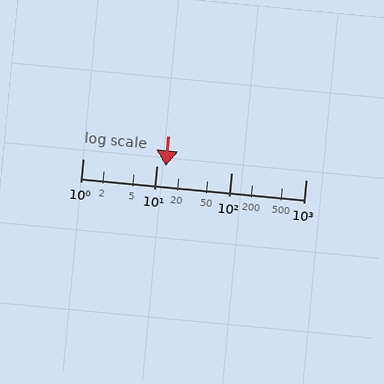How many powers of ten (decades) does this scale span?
The scale spans 3 decades, from 1 to 1000.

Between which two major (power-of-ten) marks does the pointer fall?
The pointer is between 10 and 100.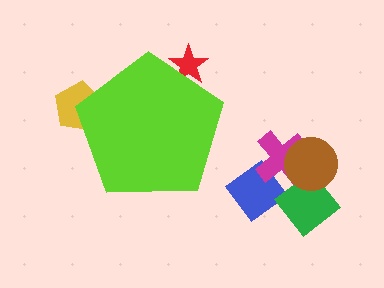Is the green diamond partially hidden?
No, the green diamond is fully visible.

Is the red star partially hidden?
Yes, the red star is partially hidden behind the lime pentagon.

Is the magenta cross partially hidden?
No, the magenta cross is fully visible.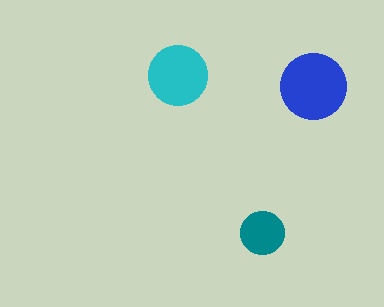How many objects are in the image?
There are 3 objects in the image.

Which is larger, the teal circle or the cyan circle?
The cyan one.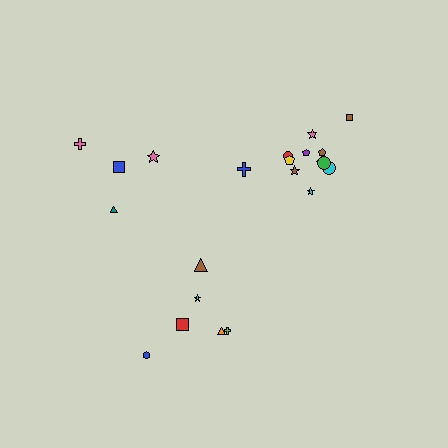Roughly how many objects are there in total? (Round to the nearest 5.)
Roughly 20 objects in total.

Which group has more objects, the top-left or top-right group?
The top-right group.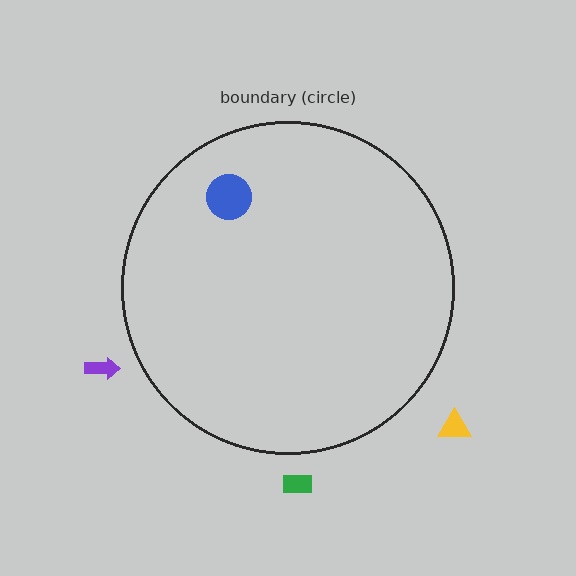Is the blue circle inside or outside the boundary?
Inside.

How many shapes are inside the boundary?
1 inside, 3 outside.